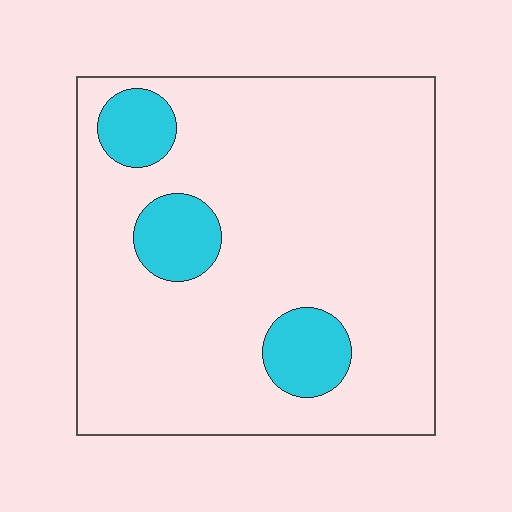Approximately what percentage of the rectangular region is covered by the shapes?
Approximately 15%.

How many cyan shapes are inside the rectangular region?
3.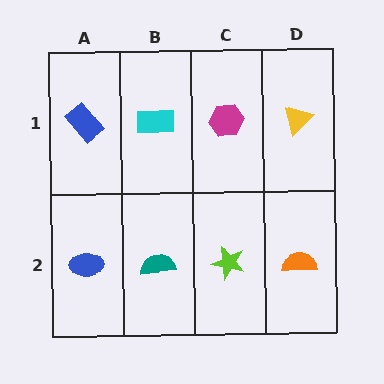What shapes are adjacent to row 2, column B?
A cyan rectangle (row 1, column B), a blue ellipse (row 2, column A), a lime star (row 2, column C).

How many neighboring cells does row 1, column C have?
3.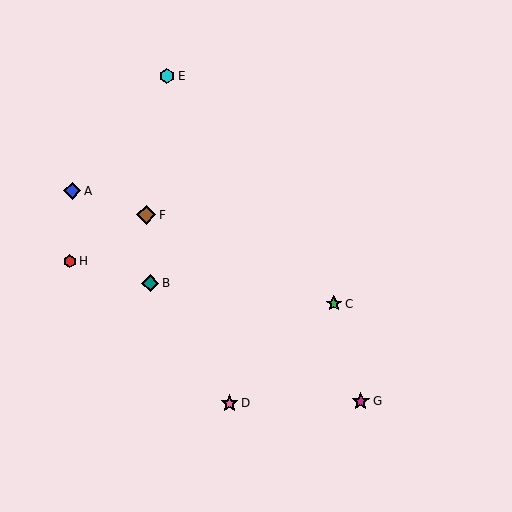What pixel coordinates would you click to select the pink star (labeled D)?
Click at (230, 403) to select the pink star D.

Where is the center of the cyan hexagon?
The center of the cyan hexagon is at (167, 76).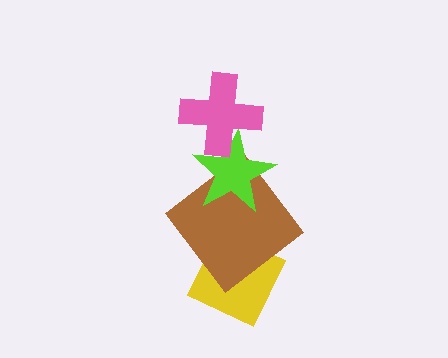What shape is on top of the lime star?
The pink cross is on top of the lime star.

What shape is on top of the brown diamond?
The lime star is on top of the brown diamond.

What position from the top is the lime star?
The lime star is 2nd from the top.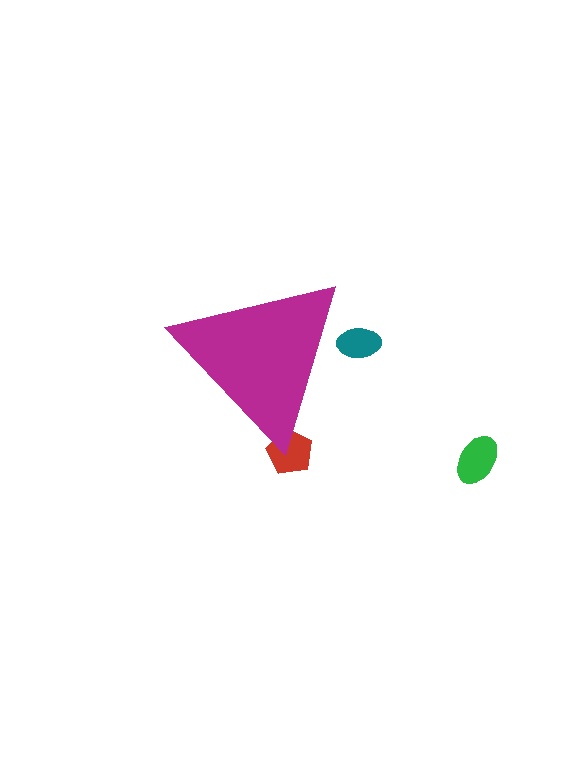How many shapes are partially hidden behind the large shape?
2 shapes are partially hidden.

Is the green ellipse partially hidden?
No, the green ellipse is fully visible.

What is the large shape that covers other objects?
A magenta triangle.